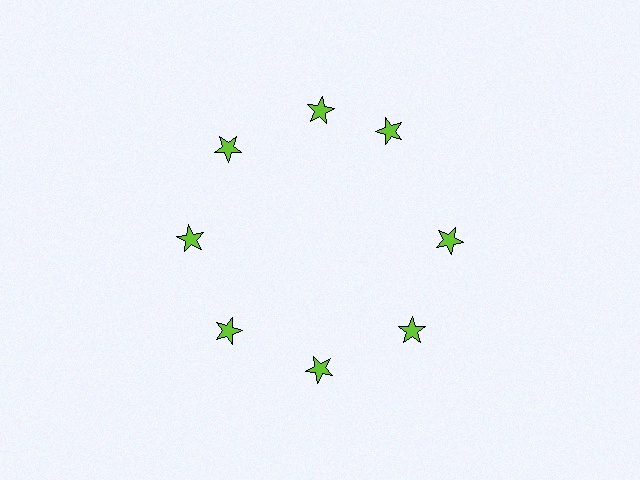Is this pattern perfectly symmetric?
No. The 8 lime stars are arranged in a ring, but one element near the 2 o'clock position is rotated out of alignment along the ring, breaking the 8-fold rotational symmetry.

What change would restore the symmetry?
The symmetry would be restored by rotating it back into even spacing with its neighbors so that all 8 stars sit at equal angles and equal distance from the center.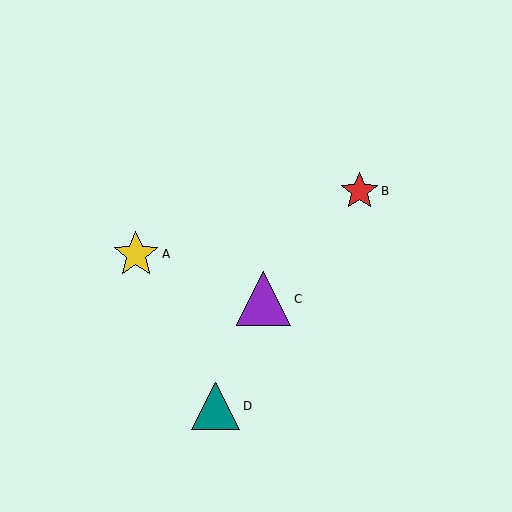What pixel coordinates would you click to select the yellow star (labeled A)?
Click at (136, 254) to select the yellow star A.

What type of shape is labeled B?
Shape B is a red star.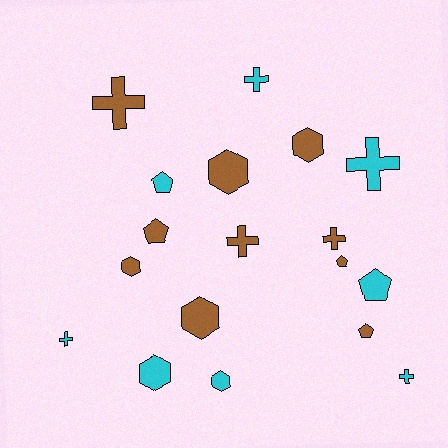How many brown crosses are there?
There are 3 brown crosses.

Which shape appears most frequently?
Cross, with 7 objects.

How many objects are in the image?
There are 18 objects.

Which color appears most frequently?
Brown, with 10 objects.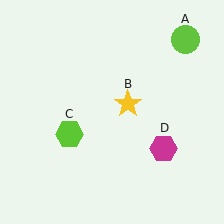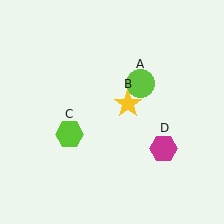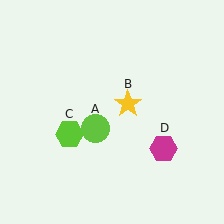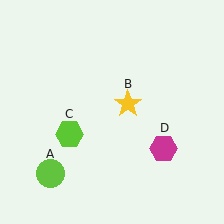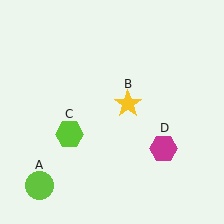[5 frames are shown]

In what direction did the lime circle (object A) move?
The lime circle (object A) moved down and to the left.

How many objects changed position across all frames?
1 object changed position: lime circle (object A).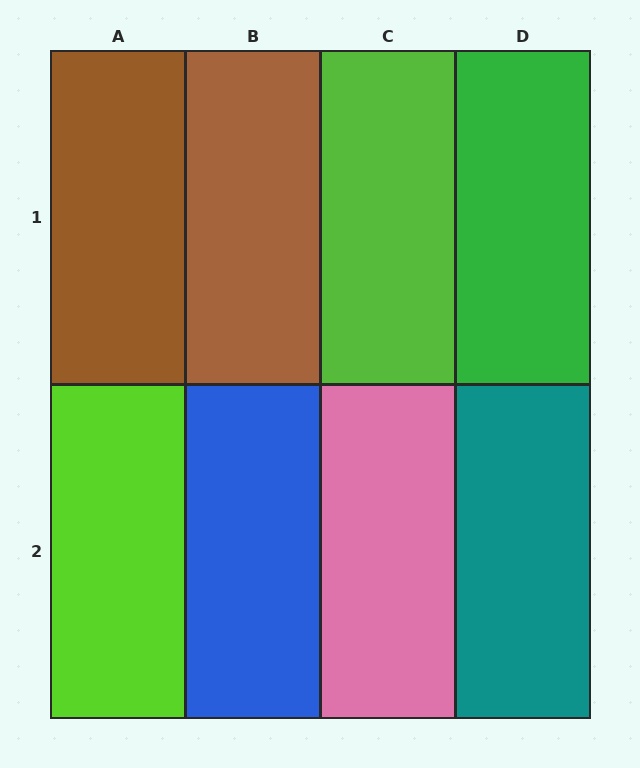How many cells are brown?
2 cells are brown.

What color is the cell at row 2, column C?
Pink.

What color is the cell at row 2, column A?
Lime.